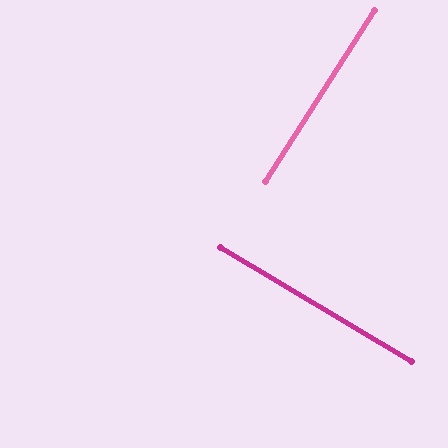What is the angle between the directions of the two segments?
Approximately 88 degrees.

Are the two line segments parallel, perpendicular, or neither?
Perpendicular — they meet at approximately 88°.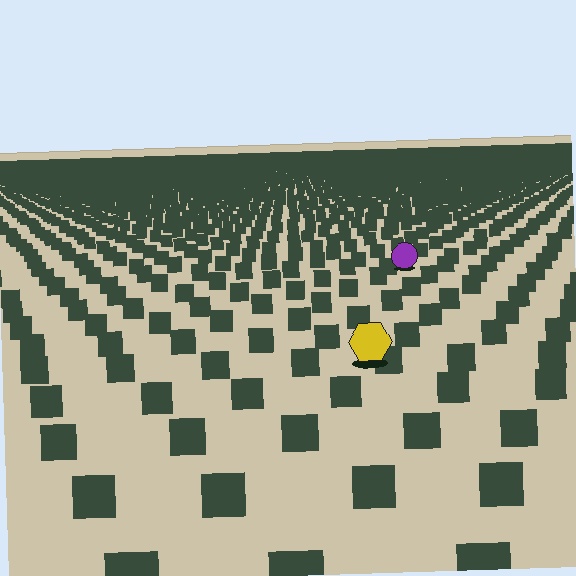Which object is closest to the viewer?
The yellow hexagon is closest. The texture marks near it are larger and more spread out.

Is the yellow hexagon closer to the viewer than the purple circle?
Yes. The yellow hexagon is closer — you can tell from the texture gradient: the ground texture is coarser near it.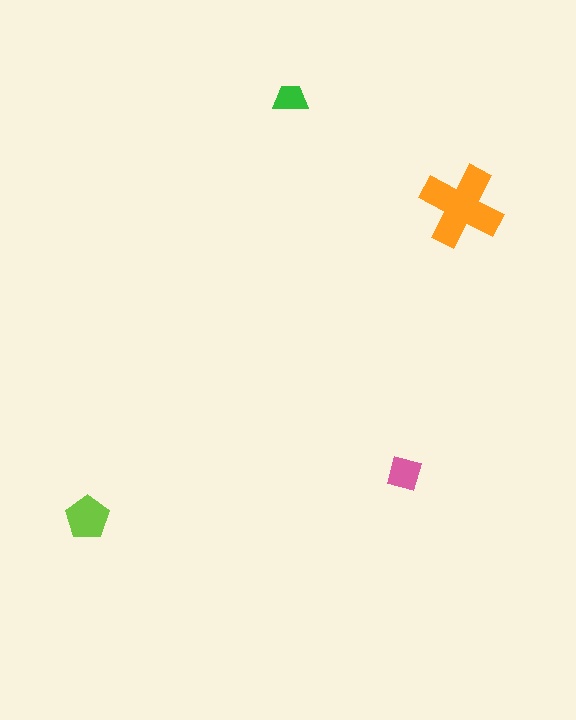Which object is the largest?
The orange cross.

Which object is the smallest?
The green trapezoid.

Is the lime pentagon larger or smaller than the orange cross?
Smaller.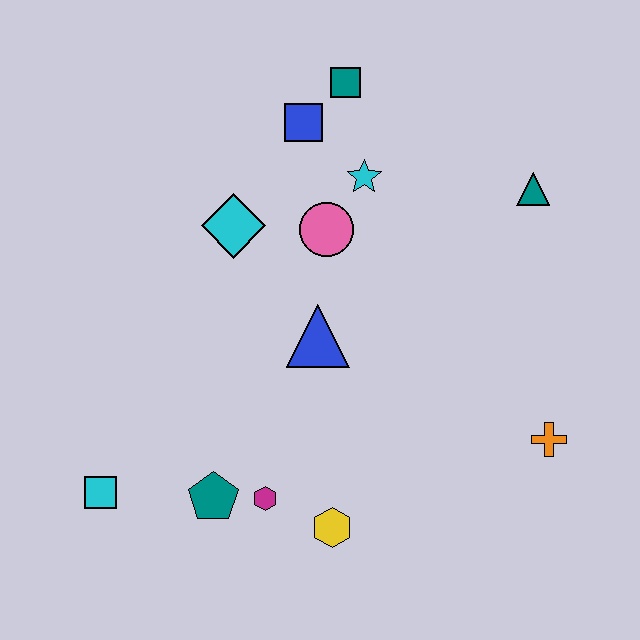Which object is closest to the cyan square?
The teal pentagon is closest to the cyan square.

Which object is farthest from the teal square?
The cyan square is farthest from the teal square.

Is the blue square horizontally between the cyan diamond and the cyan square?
No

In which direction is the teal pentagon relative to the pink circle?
The teal pentagon is below the pink circle.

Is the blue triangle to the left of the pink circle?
Yes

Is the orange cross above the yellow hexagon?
Yes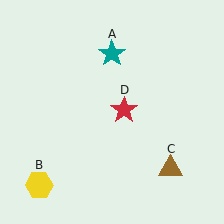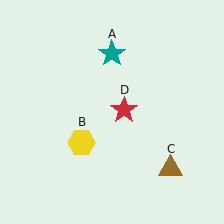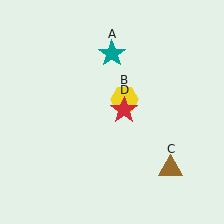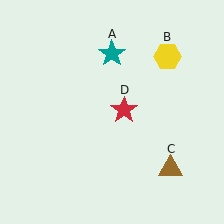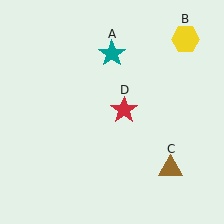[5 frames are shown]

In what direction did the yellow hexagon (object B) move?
The yellow hexagon (object B) moved up and to the right.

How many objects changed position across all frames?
1 object changed position: yellow hexagon (object B).